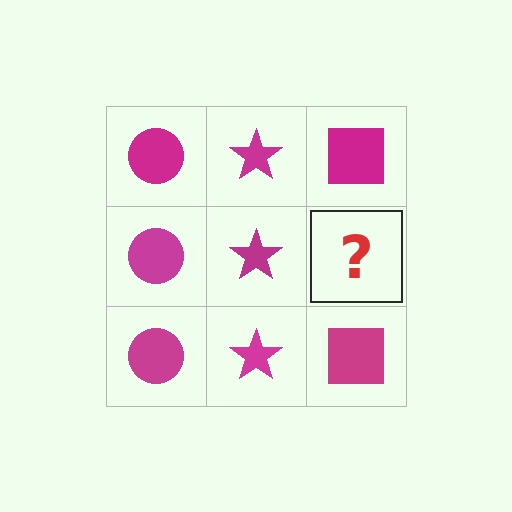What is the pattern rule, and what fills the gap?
The rule is that each column has a consistent shape. The gap should be filled with a magenta square.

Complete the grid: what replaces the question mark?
The question mark should be replaced with a magenta square.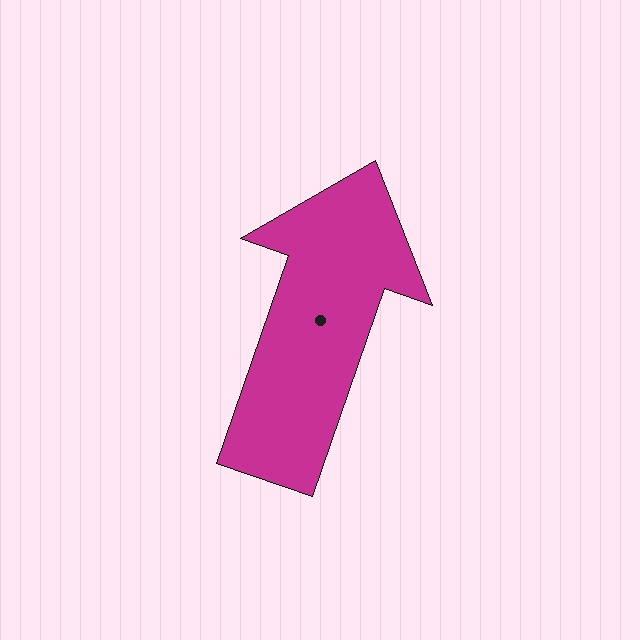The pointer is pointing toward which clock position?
Roughly 1 o'clock.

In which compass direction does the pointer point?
North.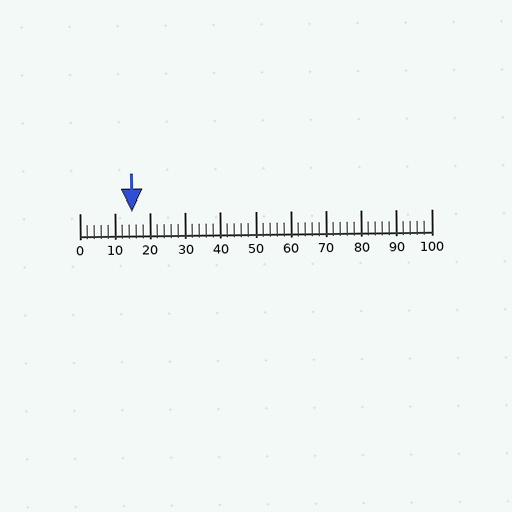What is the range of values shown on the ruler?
The ruler shows values from 0 to 100.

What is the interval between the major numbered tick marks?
The major tick marks are spaced 10 units apart.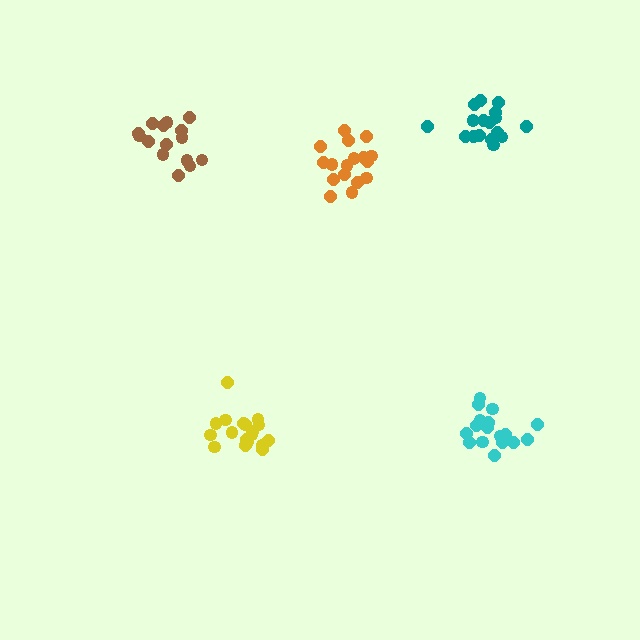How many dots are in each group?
Group 1: 18 dots, Group 2: 18 dots, Group 3: 18 dots, Group 4: 15 dots, Group 5: 17 dots (86 total).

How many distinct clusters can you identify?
There are 5 distinct clusters.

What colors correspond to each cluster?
The clusters are colored: teal, yellow, cyan, brown, orange.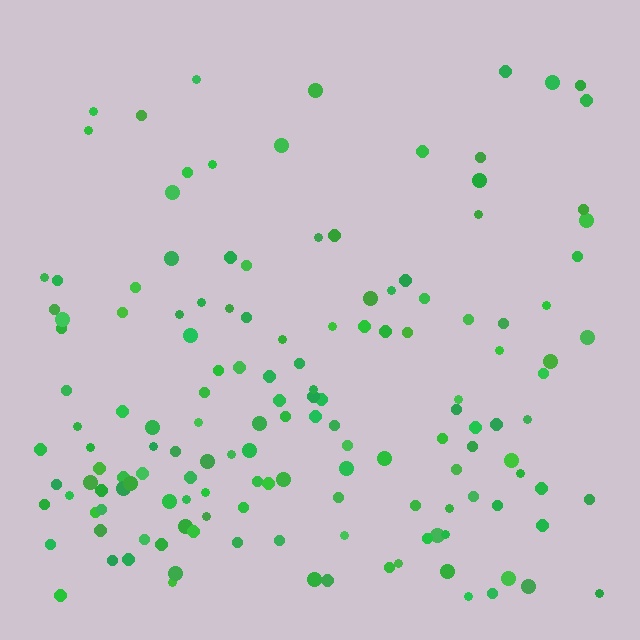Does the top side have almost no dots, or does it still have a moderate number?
Still a moderate number, just noticeably fewer than the bottom.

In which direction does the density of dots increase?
From top to bottom, with the bottom side densest.